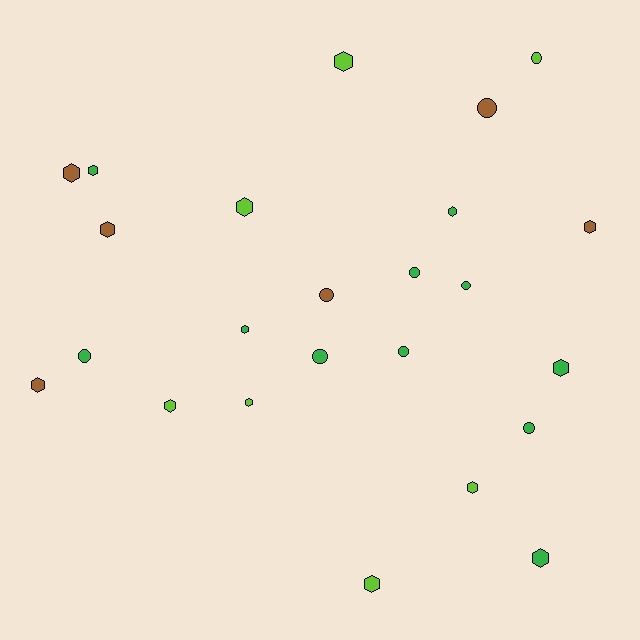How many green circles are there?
There are 6 green circles.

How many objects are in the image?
There are 24 objects.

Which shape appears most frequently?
Hexagon, with 15 objects.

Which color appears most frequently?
Green, with 11 objects.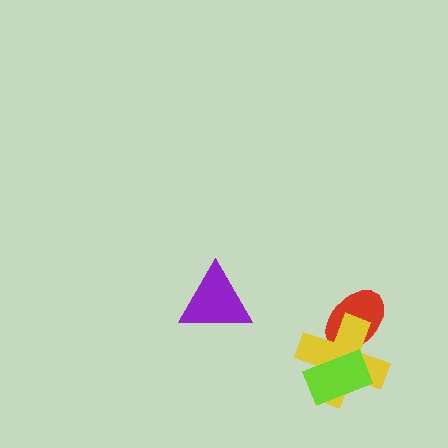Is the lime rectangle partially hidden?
No, no other shape covers it.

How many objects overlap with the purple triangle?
0 objects overlap with the purple triangle.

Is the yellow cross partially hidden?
Yes, it is partially covered by another shape.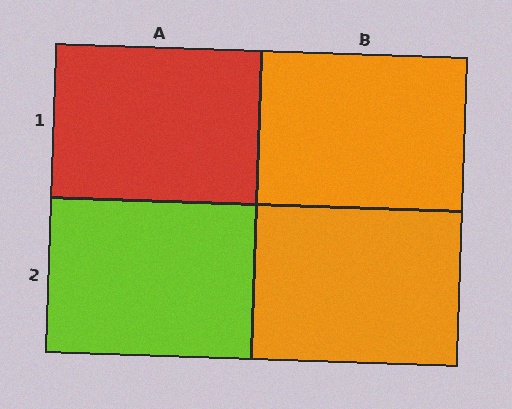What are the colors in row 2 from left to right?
Lime, orange.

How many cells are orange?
2 cells are orange.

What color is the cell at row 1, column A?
Red.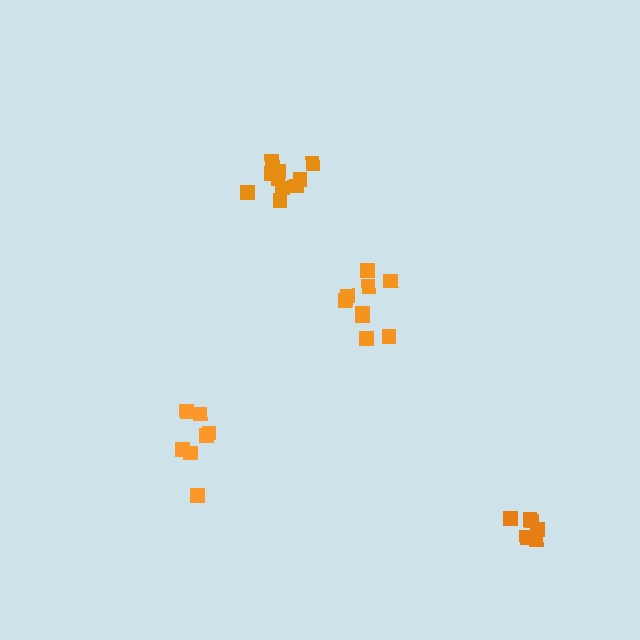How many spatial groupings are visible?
There are 4 spatial groupings.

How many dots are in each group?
Group 1: 7 dots, Group 2: 10 dots, Group 3: 9 dots, Group 4: 6 dots (32 total).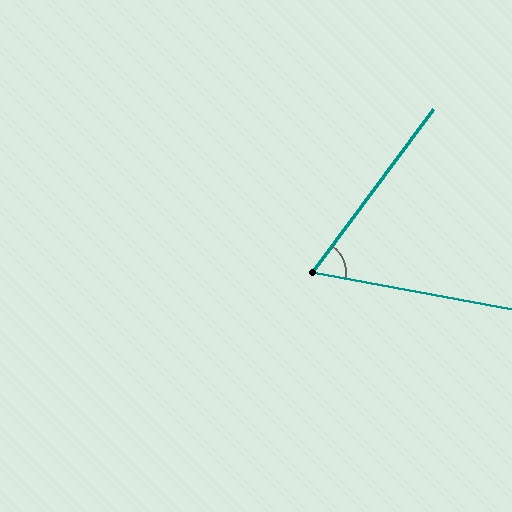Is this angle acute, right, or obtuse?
It is acute.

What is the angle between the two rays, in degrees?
Approximately 64 degrees.